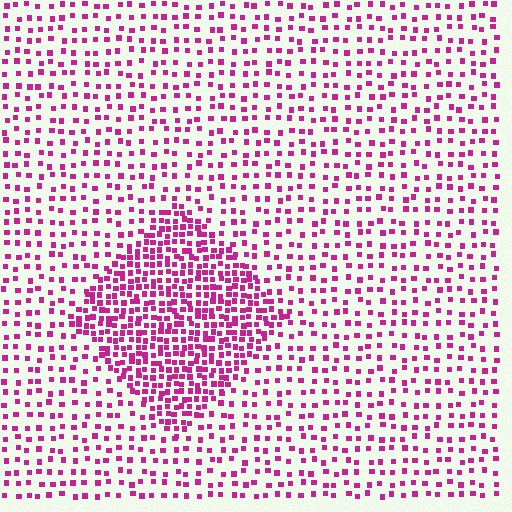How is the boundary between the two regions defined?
The boundary is defined by a change in element density (approximately 2.3x ratio). All elements are the same color, size, and shape.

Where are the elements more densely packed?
The elements are more densely packed inside the diamond boundary.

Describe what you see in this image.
The image contains small magenta elements arranged at two different densities. A diamond-shaped region is visible where the elements are more densely packed than the surrounding area.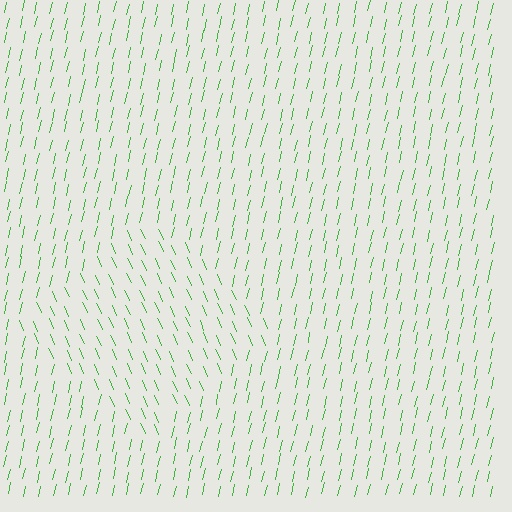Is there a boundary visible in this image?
Yes, there is a texture boundary formed by a change in line orientation.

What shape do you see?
I see a diamond.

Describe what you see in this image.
The image is filled with small green line segments. A diamond region in the image has lines oriented differently from the surrounding lines, creating a visible texture boundary.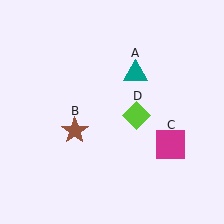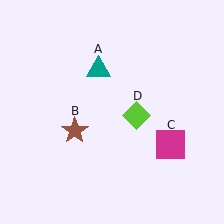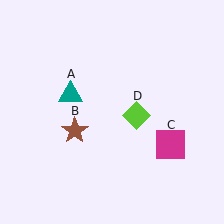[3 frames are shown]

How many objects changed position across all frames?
1 object changed position: teal triangle (object A).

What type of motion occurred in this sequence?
The teal triangle (object A) rotated counterclockwise around the center of the scene.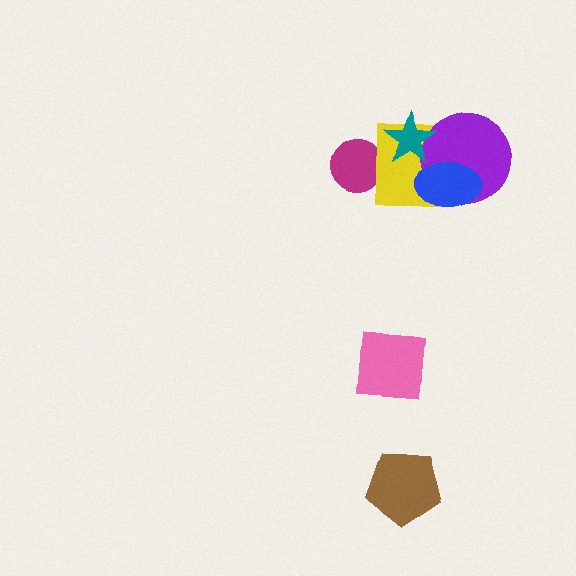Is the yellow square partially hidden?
Yes, it is partially covered by another shape.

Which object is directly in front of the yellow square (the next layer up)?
The purple circle is directly in front of the yellow square.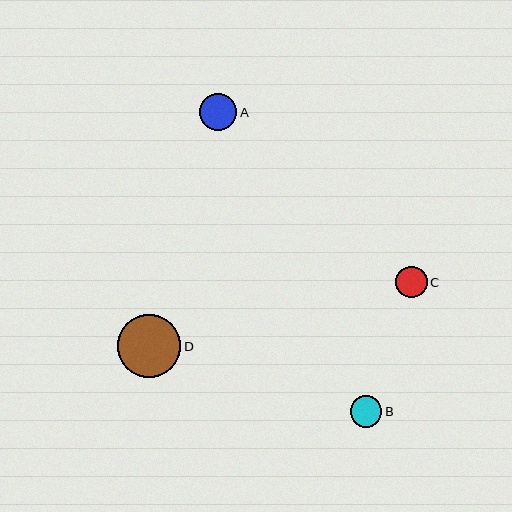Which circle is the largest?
Circle D is the largest with a size of approximately 63 pixels.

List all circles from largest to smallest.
From largest to smallest: D, A, B, C.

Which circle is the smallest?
Circle C is the smallest with a size of approximately 32 pixels.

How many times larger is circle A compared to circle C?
Circle A is approximately 1.2 times the size of circle C.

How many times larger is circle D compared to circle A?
Circle D is approximately 1.7 times the size of circle A.